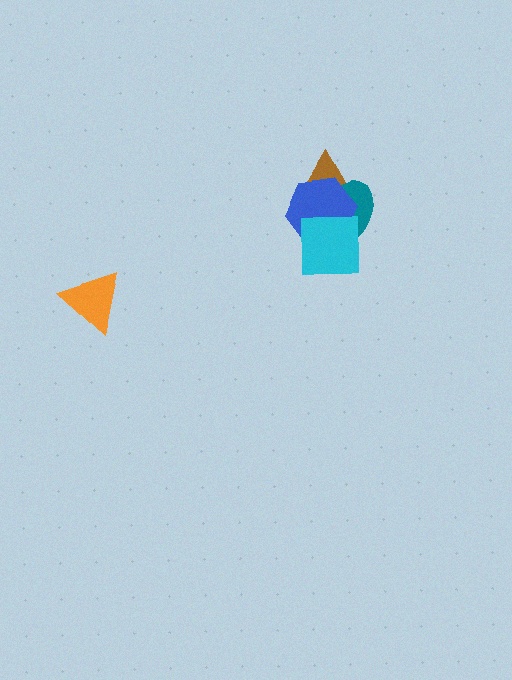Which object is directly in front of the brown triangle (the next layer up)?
The teal ellipse is directly in front of the brown triangle.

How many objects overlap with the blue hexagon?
3 objects overlap with the blue hexagon.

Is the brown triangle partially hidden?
Yes, it is partially covered by another shape.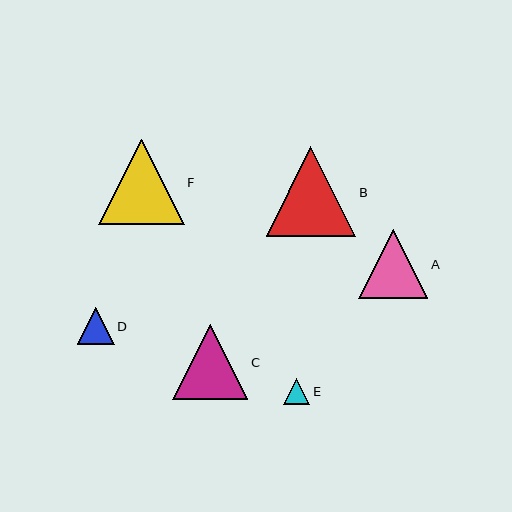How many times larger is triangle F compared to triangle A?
Triangle F is approximately 1.2 times the size of triangle A.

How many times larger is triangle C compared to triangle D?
Triangle C is approximately 2.0 times the size of triangle D.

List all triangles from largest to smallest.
From largest to smallest: B, F, C, A, D, E.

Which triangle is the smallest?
Triangle E is the smallest with a size of approximately 26 pixels.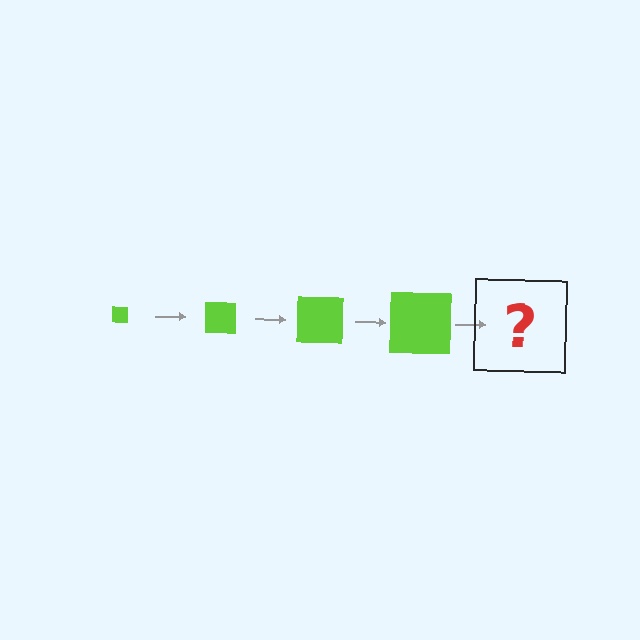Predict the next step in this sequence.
The next step is a lime square, larger than the previous one.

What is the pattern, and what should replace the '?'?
The pattern is that the square gets progressively larger each step. The '?' should be a lime square, larger than the previous one.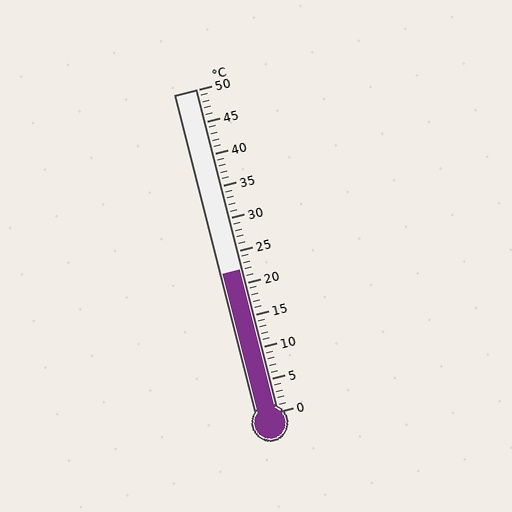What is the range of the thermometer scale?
The thermometer scale ranges from 0°C to 50°C.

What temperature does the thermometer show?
The thermometer shows approximately 22°C.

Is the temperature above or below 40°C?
The temperature is below 40°C.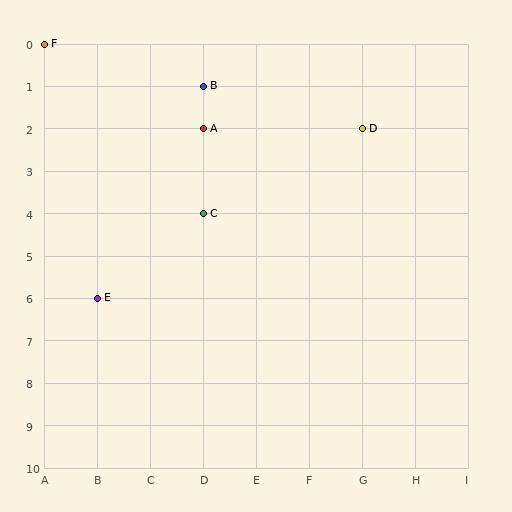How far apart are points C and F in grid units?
Points C and F are 3 columns and 4 rows apart (about 5.0 grid units diagonally).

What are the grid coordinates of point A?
Point A is at grid coordinates (D, 2).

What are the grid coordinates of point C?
Point C is at grid coordinates (D, 4).